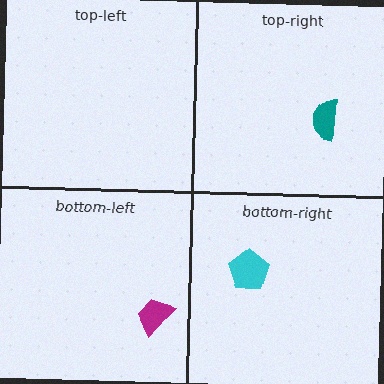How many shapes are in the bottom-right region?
1.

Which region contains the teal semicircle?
The top-right region.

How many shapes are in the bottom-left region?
1.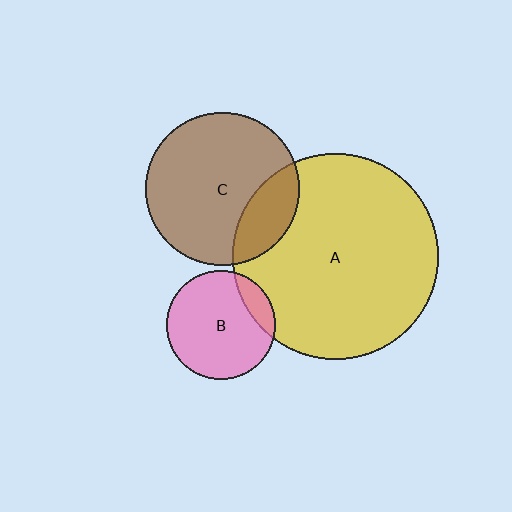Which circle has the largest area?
Circle A (yellow).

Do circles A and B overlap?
Yes.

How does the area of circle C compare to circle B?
Approximately 2.0 times.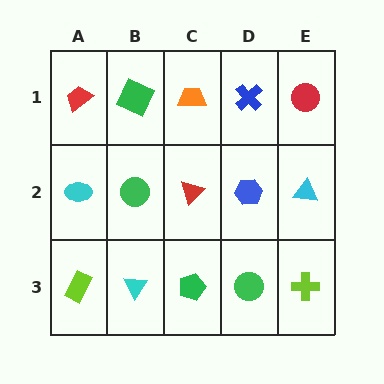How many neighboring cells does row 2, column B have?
4.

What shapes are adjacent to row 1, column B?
A green circle (row 2, column B), a red trapezoid (row 1, column A), an orange trapezoid (row 1, column C).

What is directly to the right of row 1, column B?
An orange trapezoid.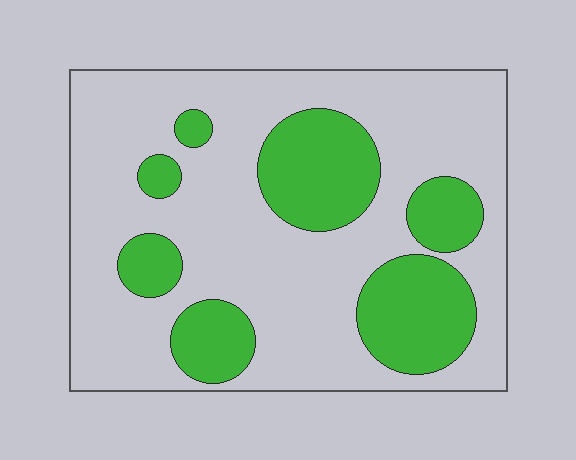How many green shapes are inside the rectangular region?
7.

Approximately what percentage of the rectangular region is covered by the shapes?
Approximately 30%.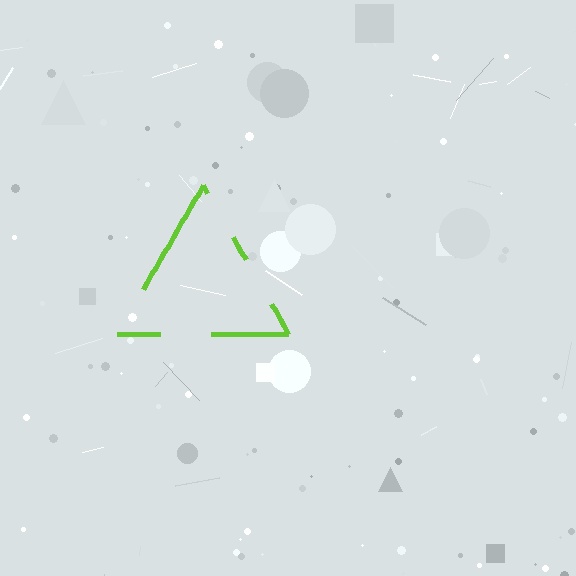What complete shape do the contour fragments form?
The contour fragments form a triangle.